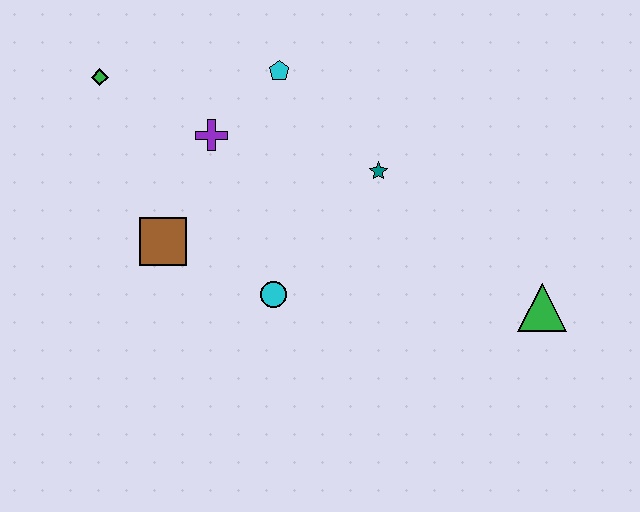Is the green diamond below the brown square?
No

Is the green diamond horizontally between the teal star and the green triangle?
No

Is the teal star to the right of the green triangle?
No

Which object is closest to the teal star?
The cyan pentagon is closest to the teal star.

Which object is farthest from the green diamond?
The green triangle is farthest from the green diamond.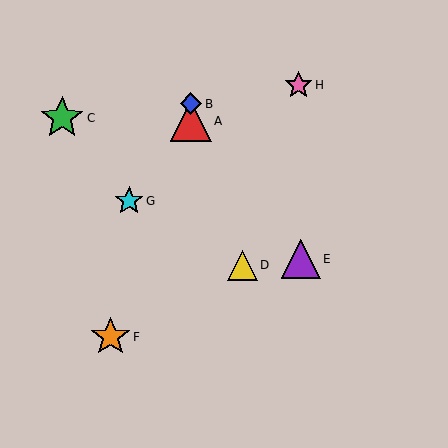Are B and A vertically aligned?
Yes, both are at x≈191.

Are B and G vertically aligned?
No, B is at x≈191 and G is at x≈129.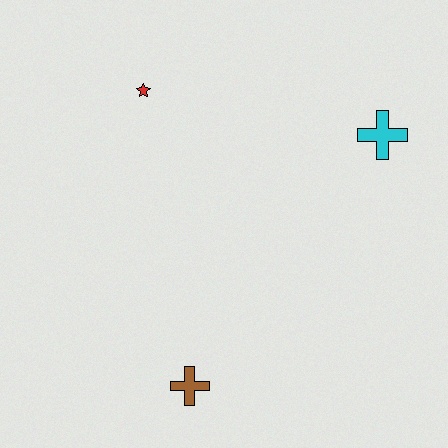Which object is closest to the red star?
The cyan cross is closest to the red star.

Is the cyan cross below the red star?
Yes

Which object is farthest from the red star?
The brown cross is farthest from the red star.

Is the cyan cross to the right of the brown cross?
Yes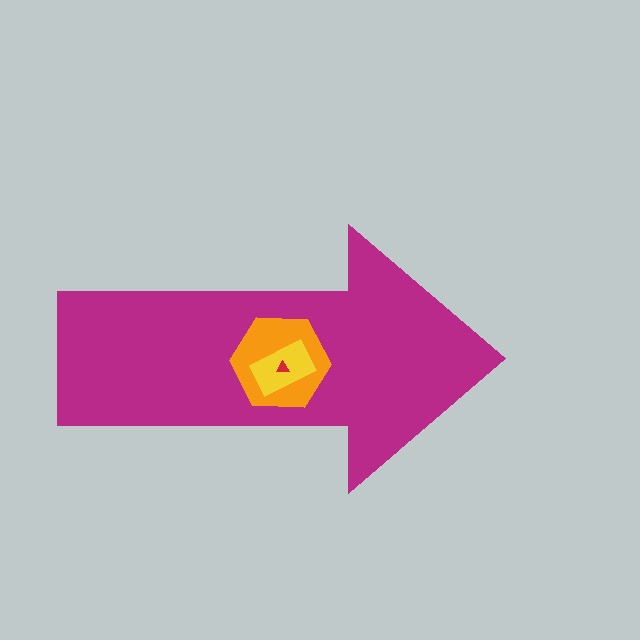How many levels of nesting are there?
4.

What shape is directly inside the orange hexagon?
The yellow rectangle.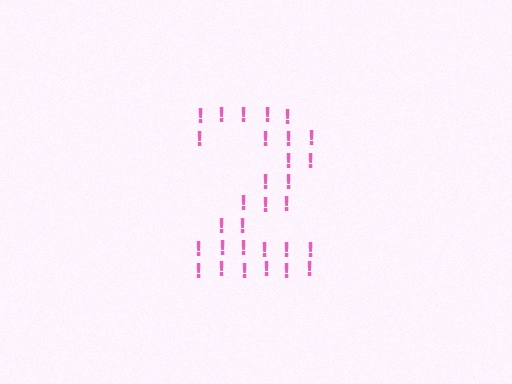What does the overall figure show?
The overall figure shows the digit 2.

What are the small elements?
The small elements are exclamation marks.